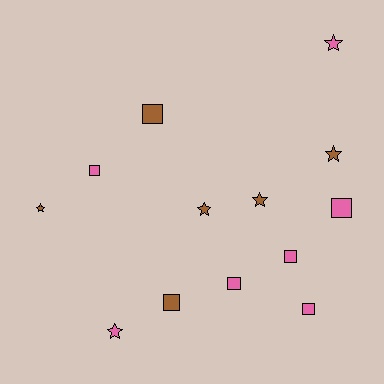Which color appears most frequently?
Pink, with 7 objects.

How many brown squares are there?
There are 2 brown squares.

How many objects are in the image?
There are 13 objects.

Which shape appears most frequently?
Square, with 7 objects.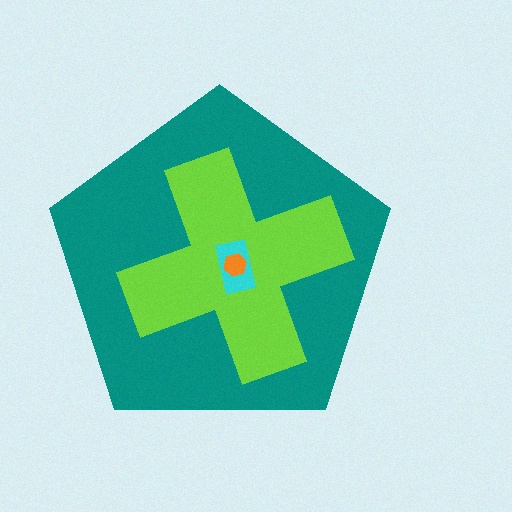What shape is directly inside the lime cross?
The cyan rectangle.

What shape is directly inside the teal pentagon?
The lime cross.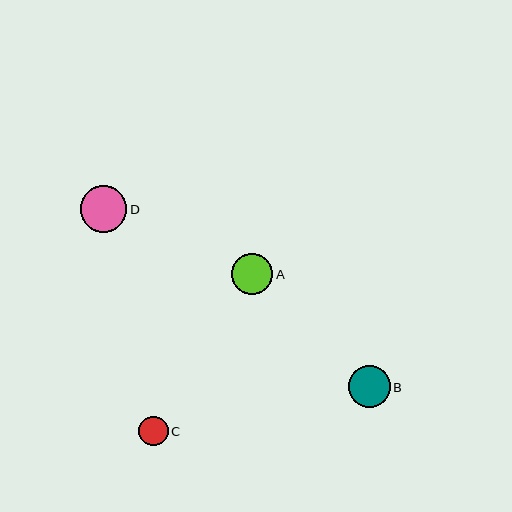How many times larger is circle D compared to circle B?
Circle D is approximately 1.1 times the size of circle B.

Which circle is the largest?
Circle D is the largest with a size of approximately 46 pixels.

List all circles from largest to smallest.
From largest to smallest: D, B, A, C.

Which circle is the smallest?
Circle C is the smallest with a size of approximately 30 pixels.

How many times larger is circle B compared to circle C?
Circle B is approximately 1.4 times the size of circle C.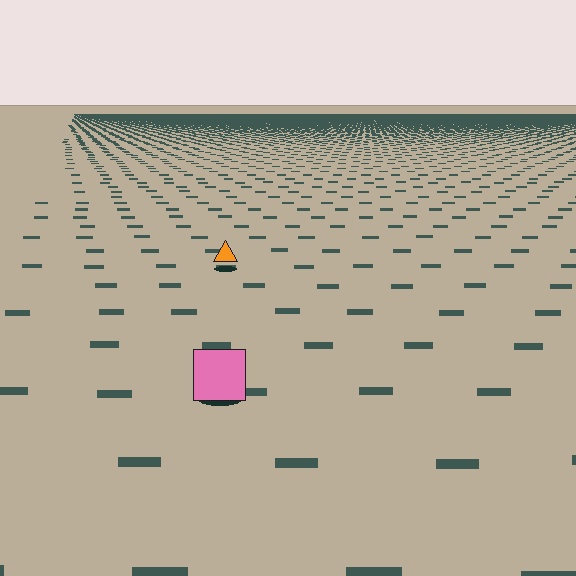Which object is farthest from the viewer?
The orange triangle is farthest from the viewer. It appears smaller and the ground texture around it is denser.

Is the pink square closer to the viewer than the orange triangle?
Yes. The pink square is closer — you can tell from the texture gradient: the ground texture is coarser near it.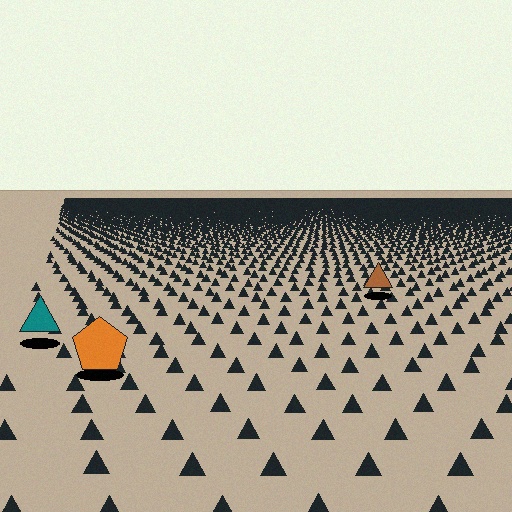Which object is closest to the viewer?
The orange pentagon is closest. The texture marks near it are larger and more spread out.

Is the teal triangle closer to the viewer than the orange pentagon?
No. The orange pentagon is closer — you can tell from the texture gradient: the ground texture is coarser near it.